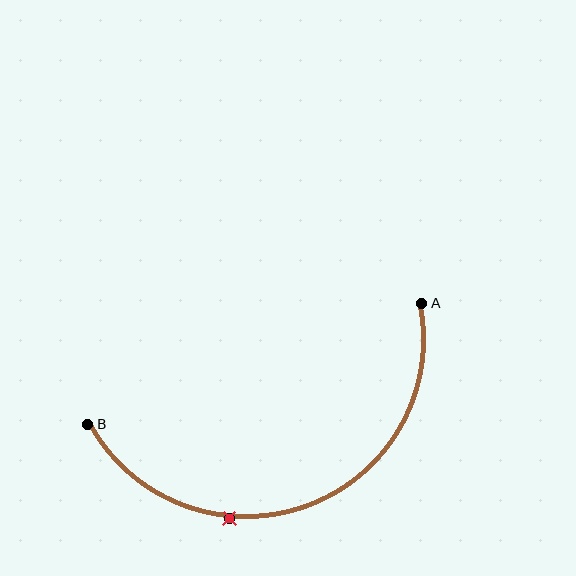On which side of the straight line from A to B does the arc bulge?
The arc bulges below the straight line connecting A and B.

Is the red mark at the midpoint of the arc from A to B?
No. The red mark lies on the arc but is closer to endpoint B. The arc midpoint would be at the point on the curve equidistant along the arc from both A and B.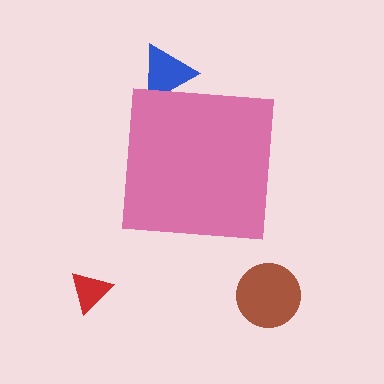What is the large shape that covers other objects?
A pink square.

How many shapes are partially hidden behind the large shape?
1 shape is partially hidden.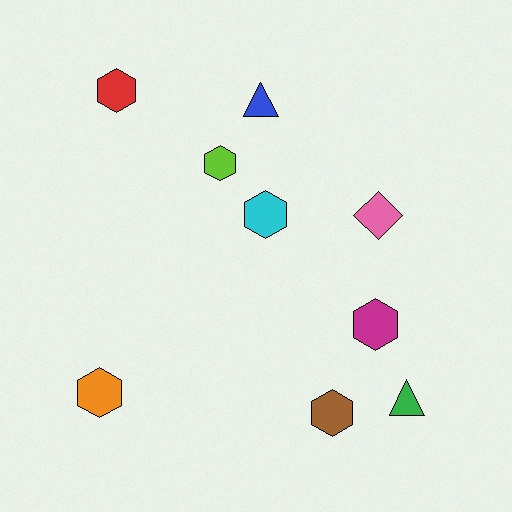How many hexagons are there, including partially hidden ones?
There are 6 hexagons.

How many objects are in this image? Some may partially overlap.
There are 9 objects.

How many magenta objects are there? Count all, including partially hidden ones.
There is 1 magenta object.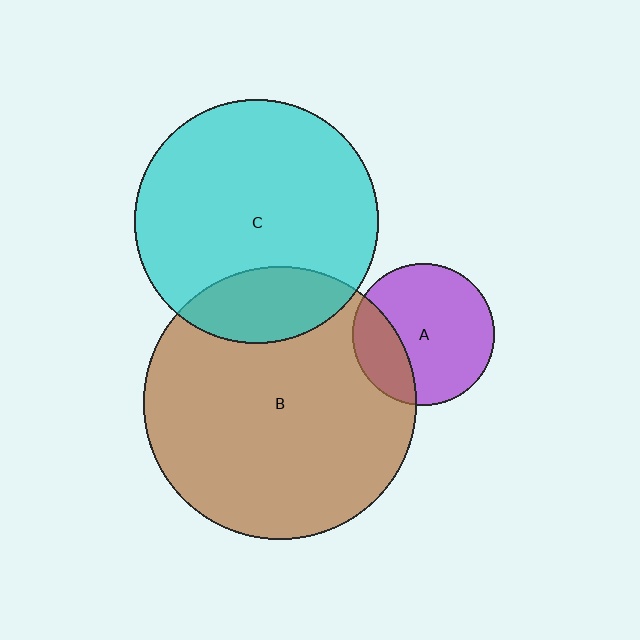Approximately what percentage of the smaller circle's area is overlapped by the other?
Approximately 25%.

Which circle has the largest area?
Circle B (brown).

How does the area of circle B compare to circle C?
Approximately 1.2 times.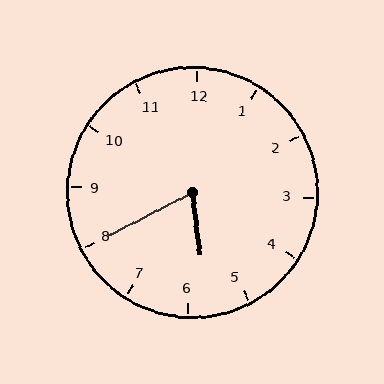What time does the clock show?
5:40.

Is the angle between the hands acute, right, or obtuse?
It is acute.